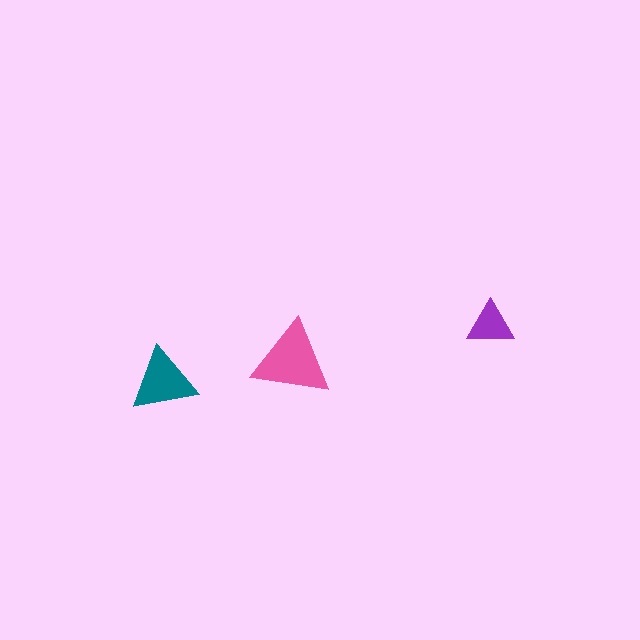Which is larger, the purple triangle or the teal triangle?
The teal one.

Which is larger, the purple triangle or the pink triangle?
The pink one.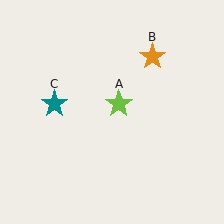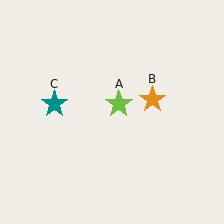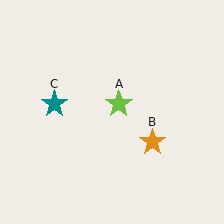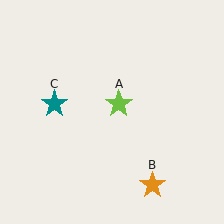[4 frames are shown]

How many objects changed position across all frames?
1 object changed position: orange star (object B).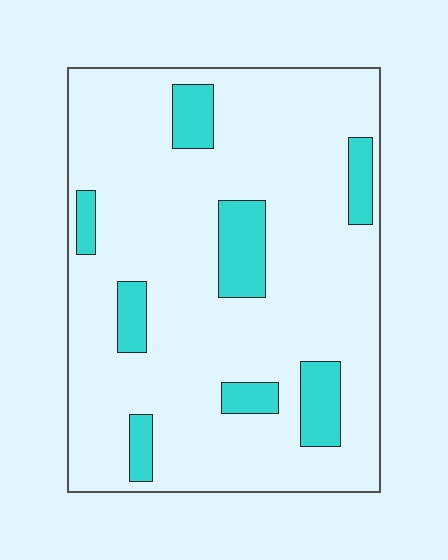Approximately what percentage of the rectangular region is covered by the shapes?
Approximately 15%.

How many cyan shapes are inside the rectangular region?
8.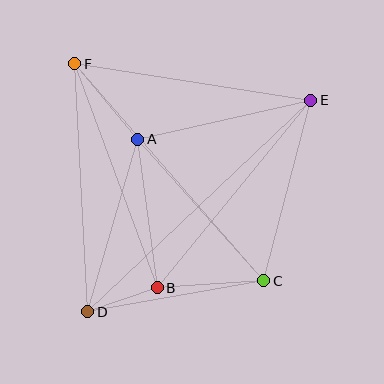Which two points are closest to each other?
Points B and D are closest to each other.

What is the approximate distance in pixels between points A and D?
The distance between A and D is approximately 180 pixels.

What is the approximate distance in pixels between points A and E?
The distance between A and E is approximately 177 pixels.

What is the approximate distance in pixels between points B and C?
The distance between B and C is approximately 107 pixels.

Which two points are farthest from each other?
Points D and E are farthest from each other.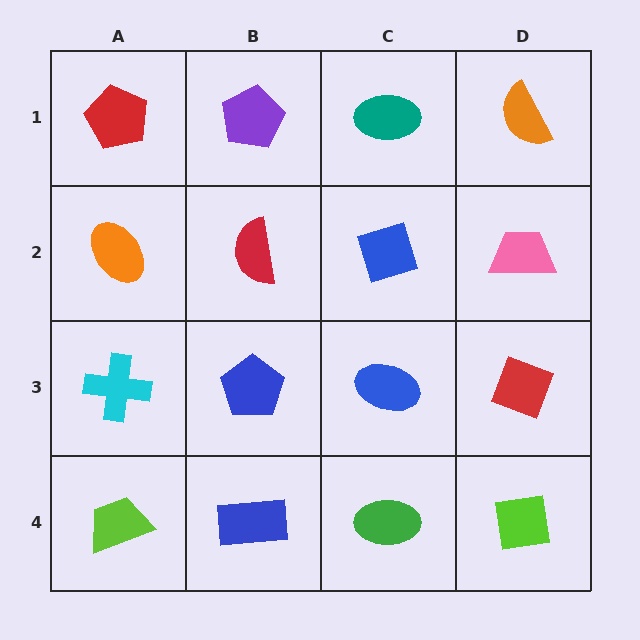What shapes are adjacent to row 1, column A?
An orange ellipse (row 2, column A), a purple pentagon (row 1, column B).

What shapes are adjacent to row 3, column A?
An orange ellipse (row 2, column A), a lime trapezoid (row 4, column A), a blue pentagon (row 3, column B).